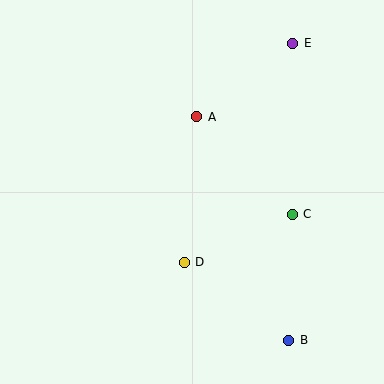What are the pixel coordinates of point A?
Point A is at (197, 117).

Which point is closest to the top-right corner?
Point E is closest to the top-right corner.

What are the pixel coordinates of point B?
Point B is at (289, 340).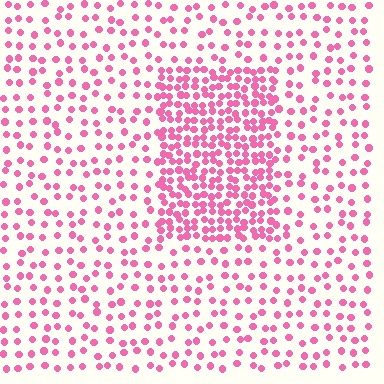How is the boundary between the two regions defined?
The boundary is defined by a change in element density (approximately 2.4x ratio). All elements are the same color, size, and shape.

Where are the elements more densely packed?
The elements are more densely packed inside the rectangle boundary.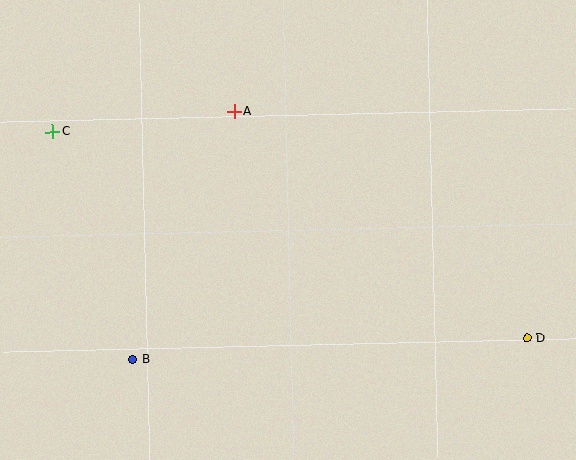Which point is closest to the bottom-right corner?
Point D is closest to the bottom-right corner.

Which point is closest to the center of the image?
Point A at (234, 112) is closest to the center.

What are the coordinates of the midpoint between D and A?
The midpoint between D and A is at (381, 225).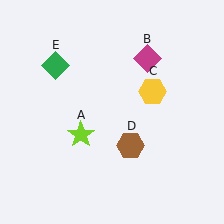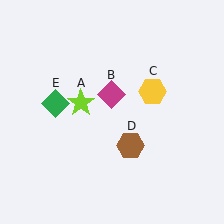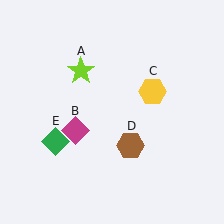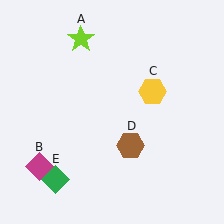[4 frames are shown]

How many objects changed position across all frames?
3 objects changed position: lime star (object A), magenta diamond (object B), green diamond (object E).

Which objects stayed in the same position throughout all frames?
Yellow hexagon (object C) and brown hexagon (object D) remained stationary.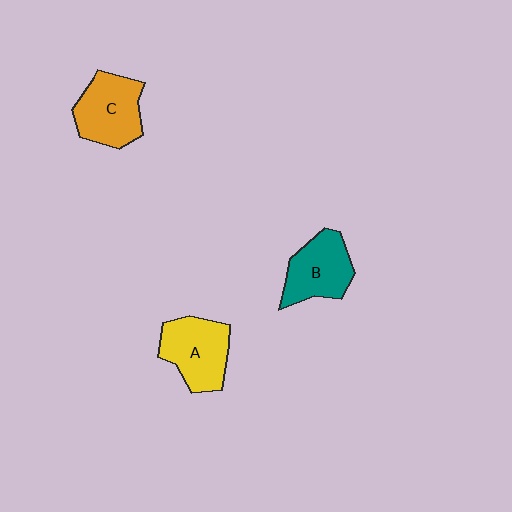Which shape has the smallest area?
Shape B (teal).